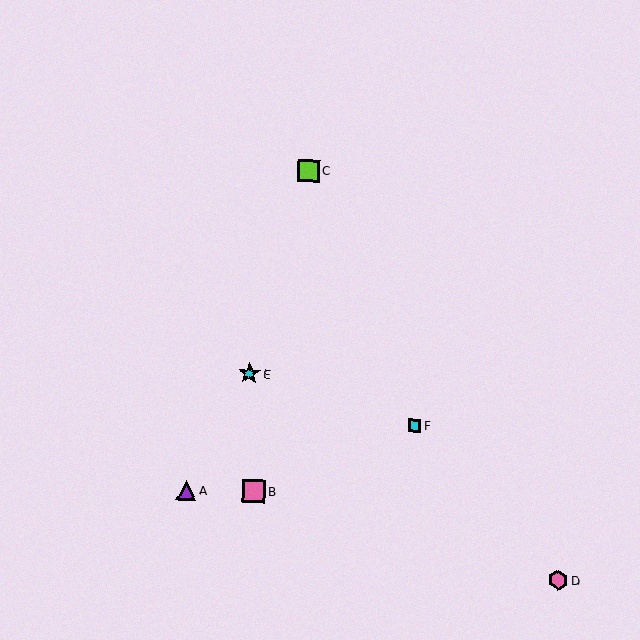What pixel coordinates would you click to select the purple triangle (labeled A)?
Click at (186, 490) to select the purple triangle A.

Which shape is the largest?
The pink square (labeled B) is the largest.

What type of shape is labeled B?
Shape B is a pink square.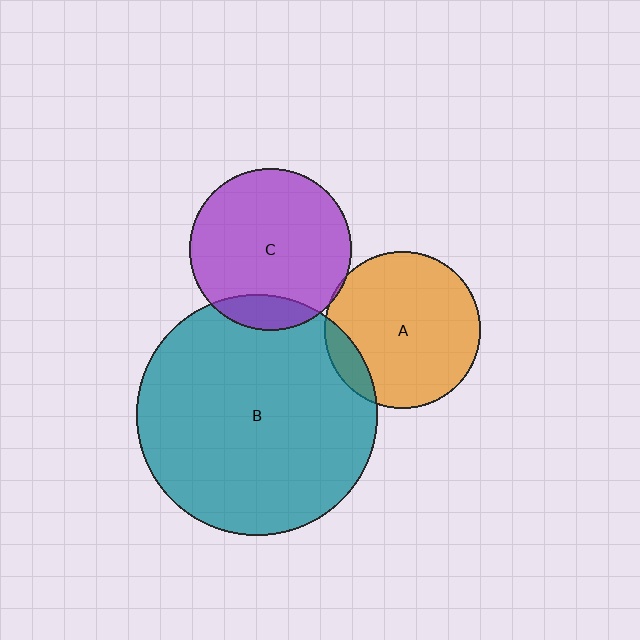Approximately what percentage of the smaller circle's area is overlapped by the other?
Approximately 15%.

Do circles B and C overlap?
Yes.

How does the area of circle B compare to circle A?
Approximately 2.4 times.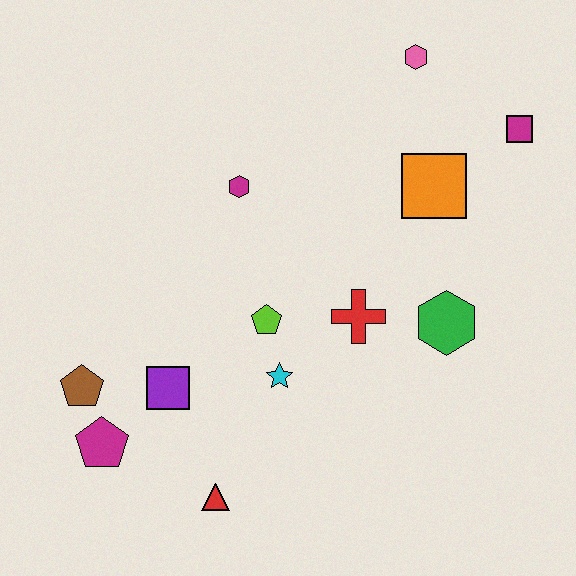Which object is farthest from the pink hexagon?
The magenta pentagon is farthest from the pink hexagon.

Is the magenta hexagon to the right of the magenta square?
No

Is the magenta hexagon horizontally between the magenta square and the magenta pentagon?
Yes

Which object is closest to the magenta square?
The orange square is closest to the magenta square.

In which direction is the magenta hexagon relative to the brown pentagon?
The magenta hexagon is above the brown pentagon.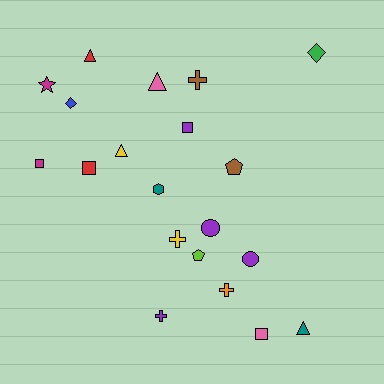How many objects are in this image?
There are 20 objects.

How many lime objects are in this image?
There is 1 lime object.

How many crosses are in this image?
There are 4 crosses.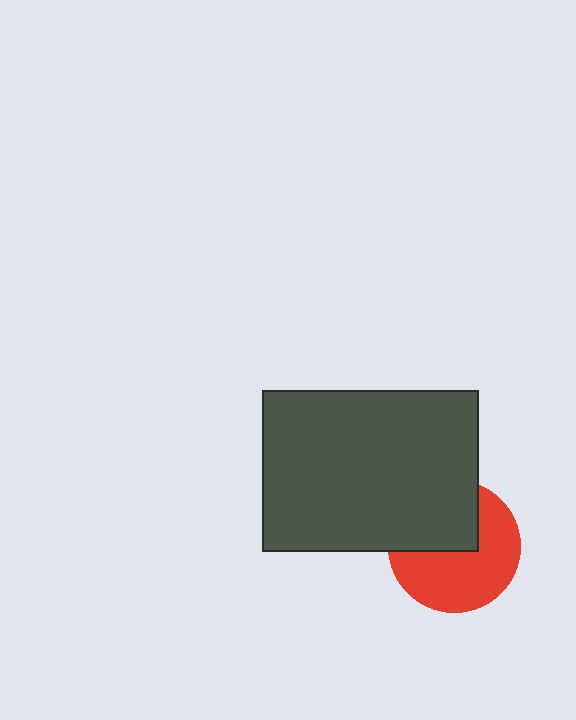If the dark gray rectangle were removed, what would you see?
You would see the complete red circle.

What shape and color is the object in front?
The object in front is a dark gray rectangle.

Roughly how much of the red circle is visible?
About half of it is visible (roughly 60%).